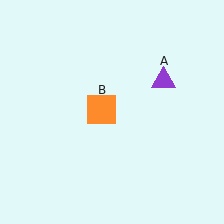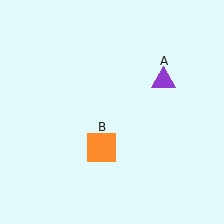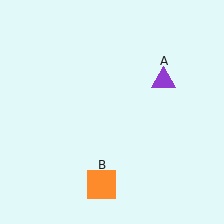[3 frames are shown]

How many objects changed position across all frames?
1 object changed position: orange square (object B).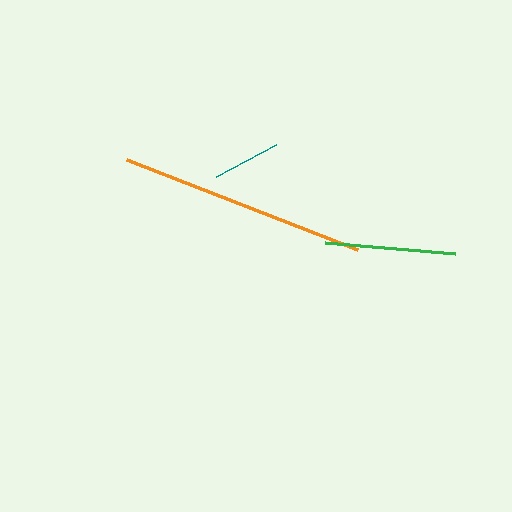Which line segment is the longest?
The orange line is the longest at approximately 248 pixels.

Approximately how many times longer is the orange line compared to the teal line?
The orange line is approximately 3.7 times the length of the teal line.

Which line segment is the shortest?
The teal line is the shortest at approximately 68 pixels.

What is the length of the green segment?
The green segment is approximately 131 pixels long.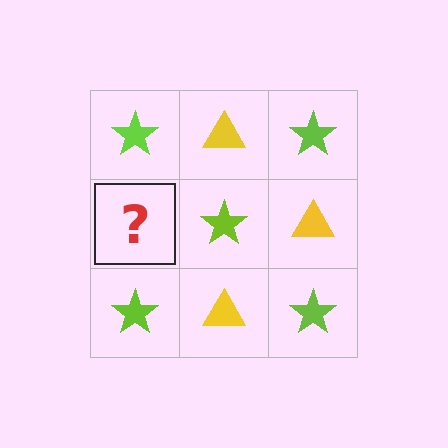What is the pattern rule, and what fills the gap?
The rule is that it alternates lime star and yellow triangle in a checkerboard pattern. The gap should be filled with a yellow triangle.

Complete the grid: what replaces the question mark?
The question mark should be replaced with a yellow triangle.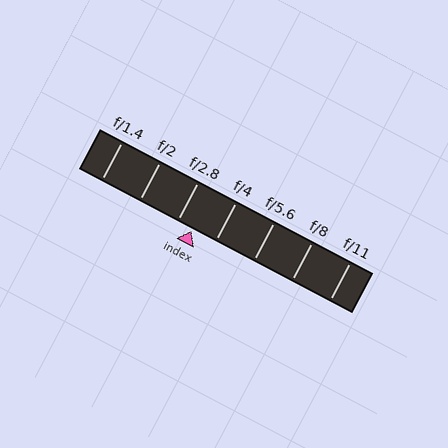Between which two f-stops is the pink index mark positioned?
The index mark is between f/2.8 and f/4.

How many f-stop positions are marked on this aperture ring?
There are 7 f-stop positions marked.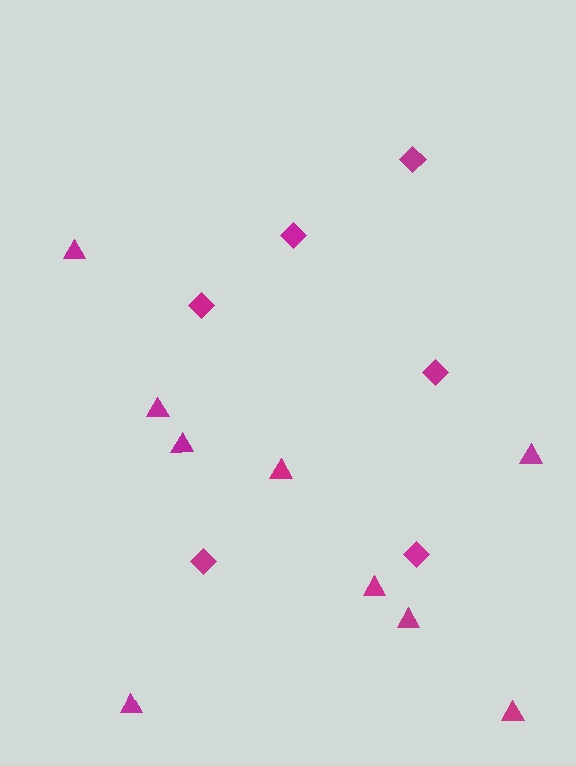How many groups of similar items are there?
There are 2 groups: one group of diamonds (6) and one group of triangles (9).